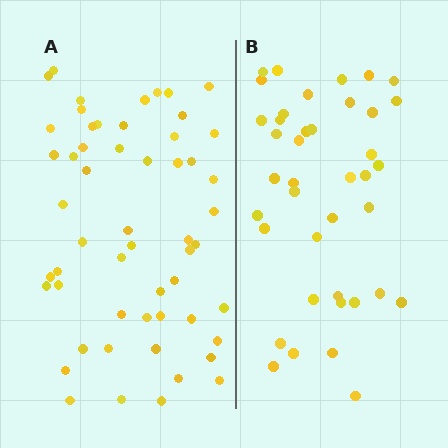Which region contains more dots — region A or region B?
Region A (the left region) has more dots.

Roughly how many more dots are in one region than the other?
Region A has approximately 15 more dots than region B.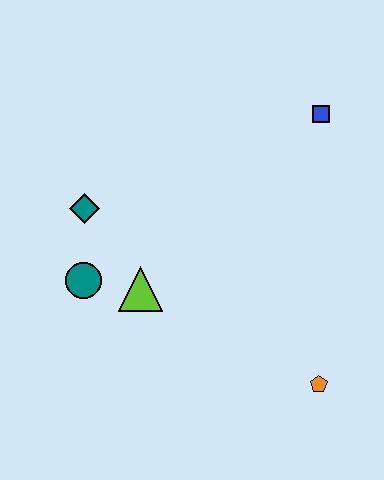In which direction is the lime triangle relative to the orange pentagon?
The lime triangle is to the left of the orange pentagon.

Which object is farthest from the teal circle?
The blue square is farthest from the teal circle.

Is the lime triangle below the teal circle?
Yes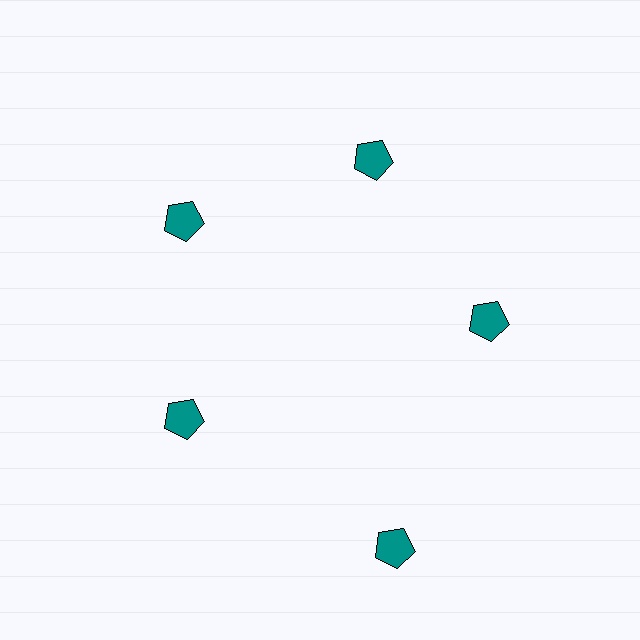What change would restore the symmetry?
The symmetry would be restored by moving it inward, back onto the ring so that all 5 pentagons sit at equal angles and equal distance from the center.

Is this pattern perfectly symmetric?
No. The 5 teal pentagons are arranged in a ring, but one element near the 5 o'clock position is pushed outward from the center, breaking the 5-fold rotational symmetry.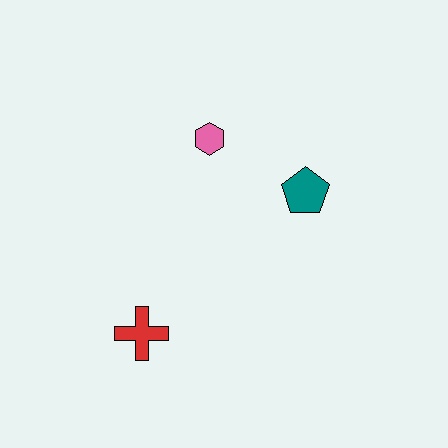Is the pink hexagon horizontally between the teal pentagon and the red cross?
Yes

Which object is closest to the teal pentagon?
The pink hexagon is closest to the teal pentagon.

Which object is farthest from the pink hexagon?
The red cross is farthest from the pink hexagon.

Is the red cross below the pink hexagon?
Yes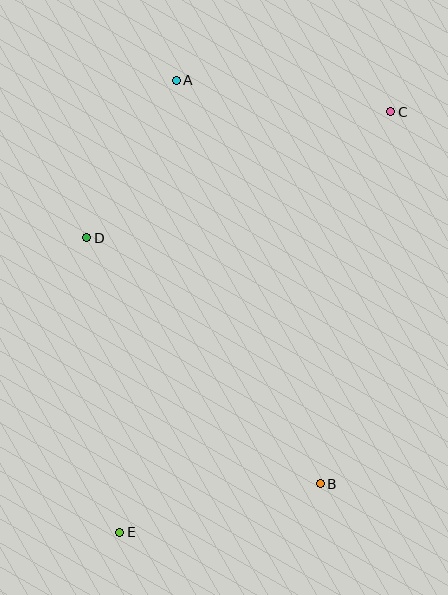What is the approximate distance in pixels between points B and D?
The distance between B and D is approximately 339 pixels.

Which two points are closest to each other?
Points A and D are closest to each other.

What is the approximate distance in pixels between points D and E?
The distance between D and E is approximately 296 pixels.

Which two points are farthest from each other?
Points C and E are farthest from each other.